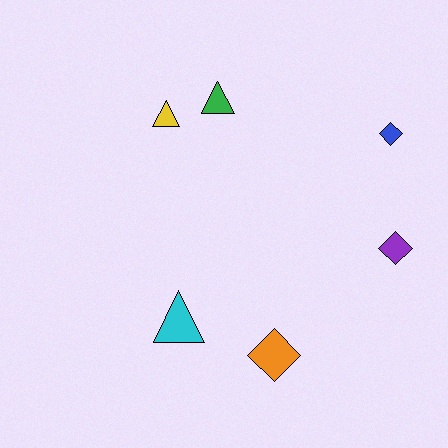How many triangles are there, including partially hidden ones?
There are 3 triangles.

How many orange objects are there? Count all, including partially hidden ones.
There is 1 orange object.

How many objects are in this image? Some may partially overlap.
There are 6 objects.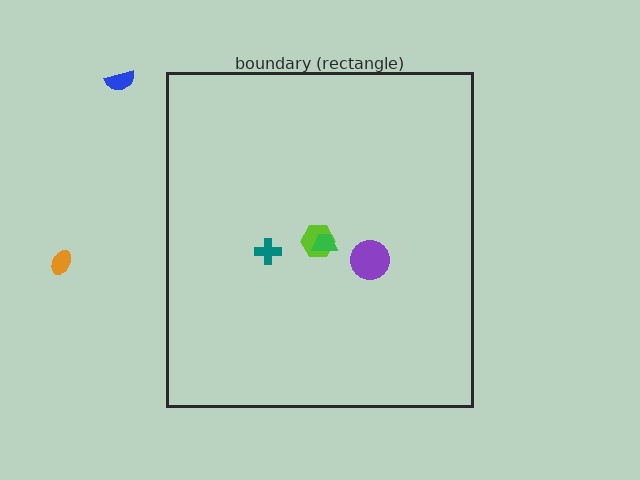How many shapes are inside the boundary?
4 inside, 2 outside.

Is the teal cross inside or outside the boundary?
Inside.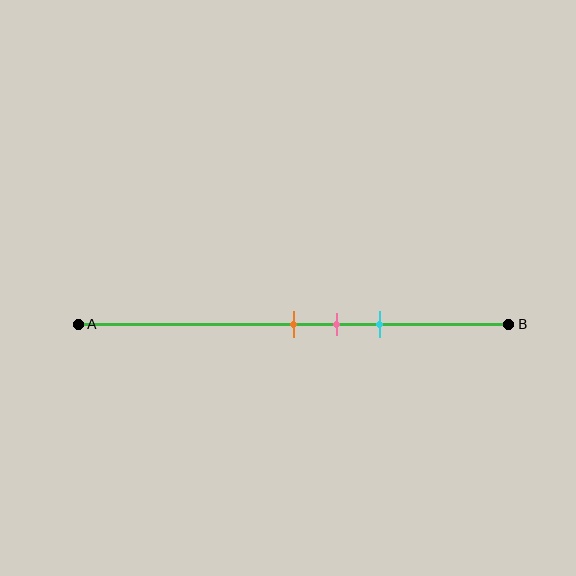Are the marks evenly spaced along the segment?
Yes, the marks are approximately evenly spaced.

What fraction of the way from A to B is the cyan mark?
The cyan mark is approximately 70% (0.7) of the way from A to B.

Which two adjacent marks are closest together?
The orange and pink marks are the closest adjacent pair.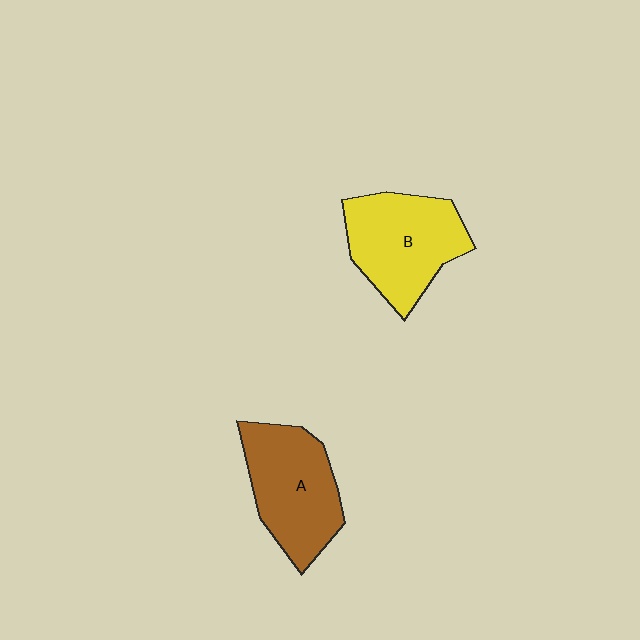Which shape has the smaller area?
Shape A (brown).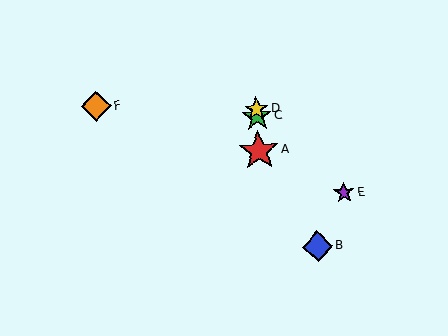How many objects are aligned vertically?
3 objects (A, C, D) are aligned vertically.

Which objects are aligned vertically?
Objects A, C, D are aligned vertically.